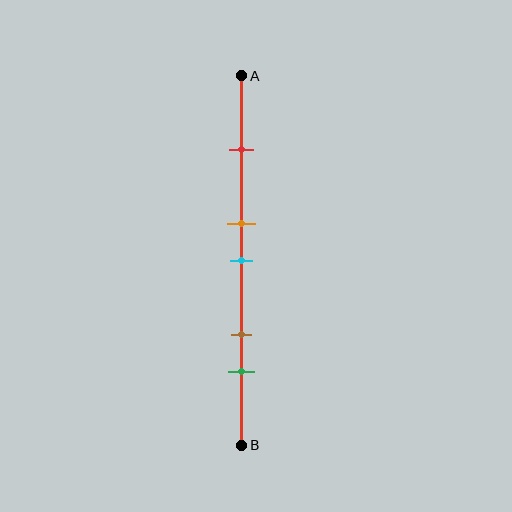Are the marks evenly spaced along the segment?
No, the marks are not evenly spaced.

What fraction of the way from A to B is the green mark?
The green mark is approximately 80% (0.8) of the way from A to B.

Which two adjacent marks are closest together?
The orange and cyan marks are the closest adjacent pair.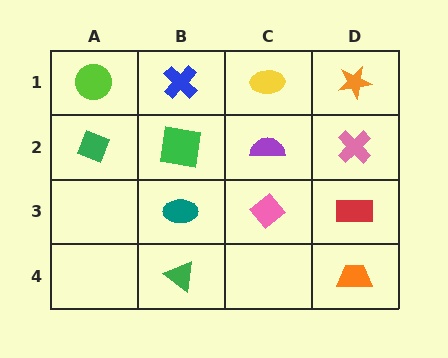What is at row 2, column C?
A purple semicircle.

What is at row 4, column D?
An orange trapezoid.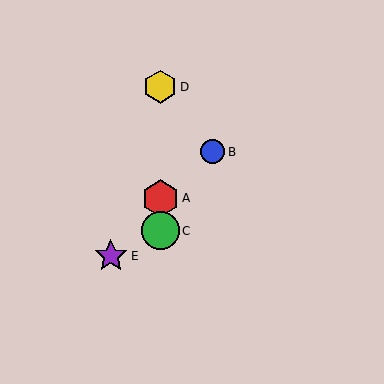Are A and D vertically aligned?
Yes, both are at x≈160.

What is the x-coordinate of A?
Object A is at x≈160.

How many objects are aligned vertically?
3 objects (A, C, D) are aligned vertically.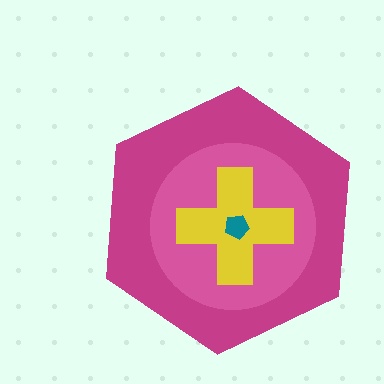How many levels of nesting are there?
4.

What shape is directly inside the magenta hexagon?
The pink circle.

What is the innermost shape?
The teal pentagon.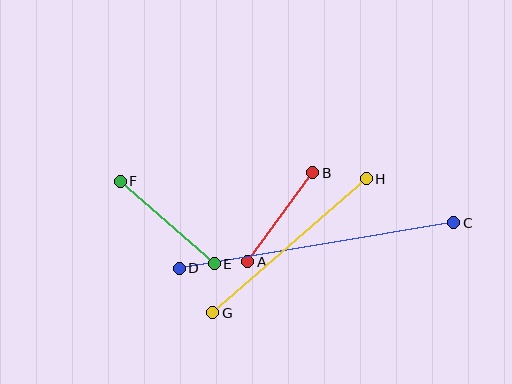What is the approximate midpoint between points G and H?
The midpoint is at approximately (290, 246) pixels.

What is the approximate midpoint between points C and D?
The midpoint is at approximately (317, 245) pixels.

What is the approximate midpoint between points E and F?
The midpoint is at approximately (167, 223) pixels.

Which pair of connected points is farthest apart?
Points C and D are farthest apart.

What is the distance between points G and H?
The distance is approximately 204 pixels.